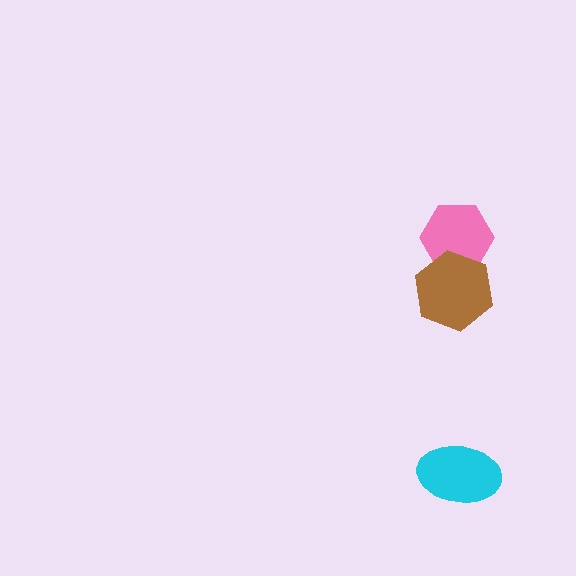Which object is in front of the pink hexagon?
The brown hexagon is in front of the pink hexagon.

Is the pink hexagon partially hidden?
Yes, it is partially covered by another shape.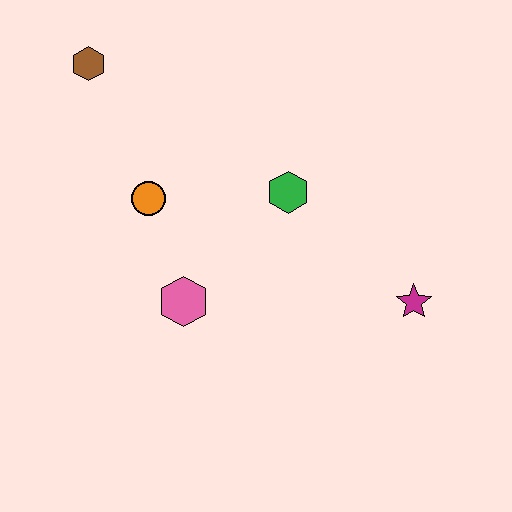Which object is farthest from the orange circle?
The magenta star is farthest from the orange circle.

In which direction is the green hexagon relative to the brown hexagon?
The green hexagon is to the right of the brown hexagon.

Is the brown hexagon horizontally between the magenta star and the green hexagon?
No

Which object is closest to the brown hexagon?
The orange circle is closest to the brown hexagon.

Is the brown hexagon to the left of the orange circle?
Yes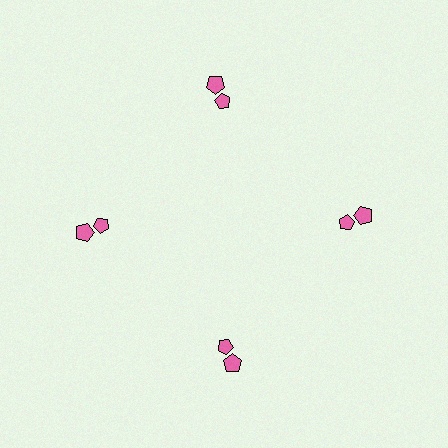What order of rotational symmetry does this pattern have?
This pattern has 4-fold rotational symmetry.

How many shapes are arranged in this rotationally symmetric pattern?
There are 8 shapes, arranged in 4 groups of 2.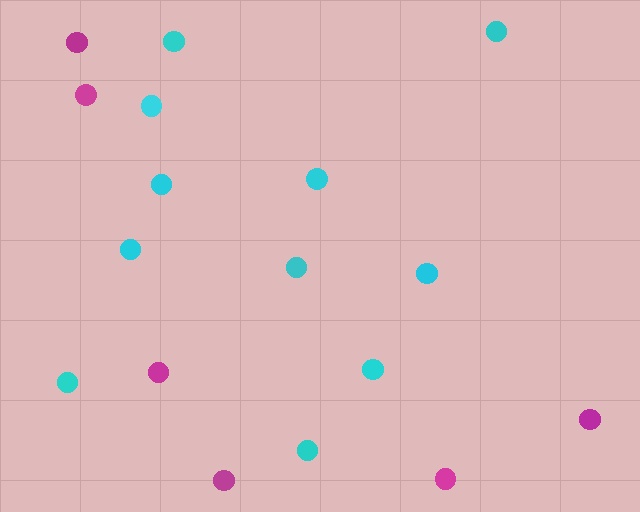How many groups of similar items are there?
There are 2 groups: one group of cyan circles (11) and one group of magenta circles (6).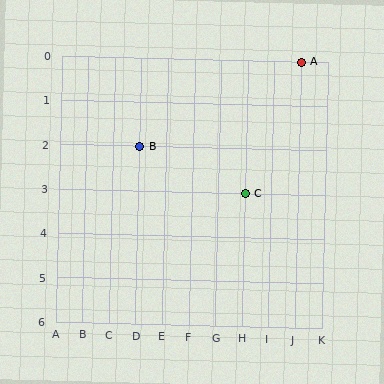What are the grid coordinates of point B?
Point B is at grid coordinates (D, 2).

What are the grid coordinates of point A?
Point A is at grid coordinates (J, 0).